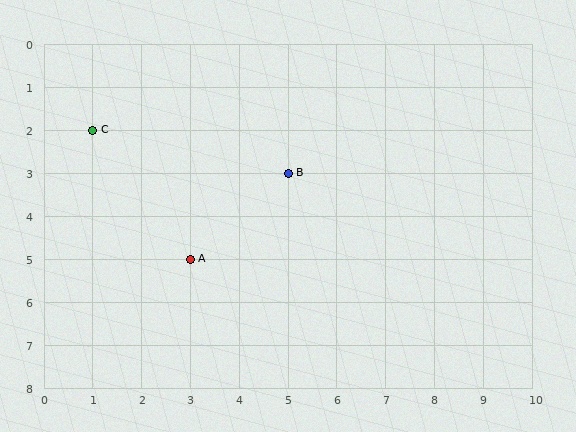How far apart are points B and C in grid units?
Points B and C are 4 columns and 1 row apart (about 4.1 grid units diagonally).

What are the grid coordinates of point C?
Point C is at grid coordinates (1, 2).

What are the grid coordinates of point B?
Point B is at grid coordinates (5, 3).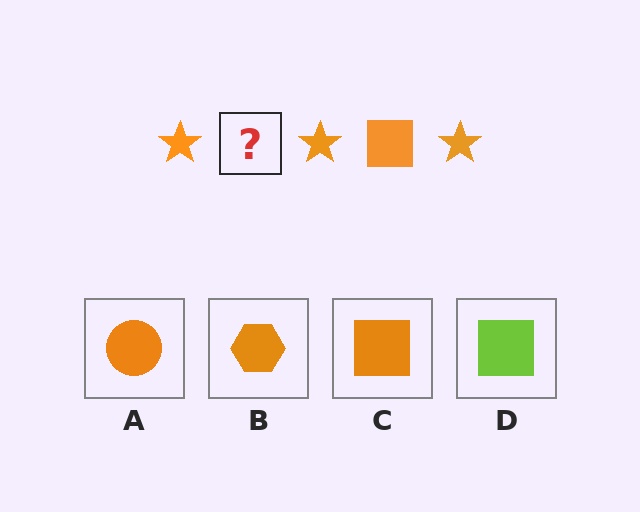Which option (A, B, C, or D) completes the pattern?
C.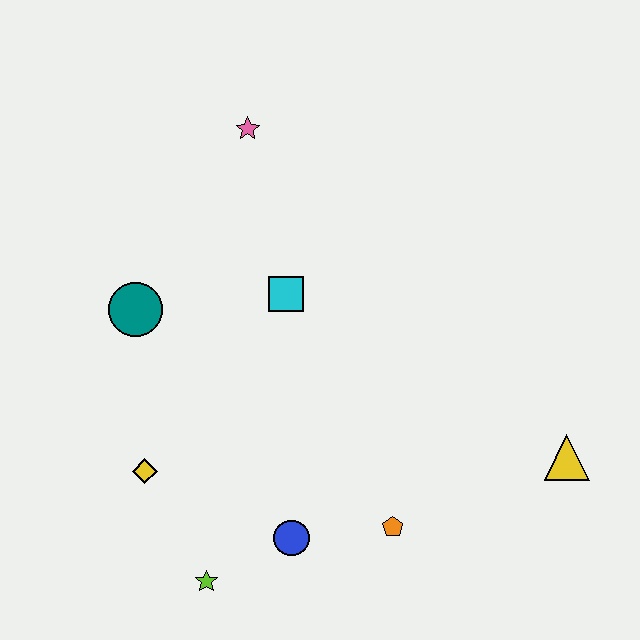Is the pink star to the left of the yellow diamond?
No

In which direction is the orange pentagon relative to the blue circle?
The orange pentagon is to the right of the blue circle.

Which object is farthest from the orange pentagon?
The pink star is farthest from the orange pentagon.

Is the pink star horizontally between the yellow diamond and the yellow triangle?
Yes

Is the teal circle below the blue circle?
No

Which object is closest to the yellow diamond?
The lime star is closest to the yellow diamond.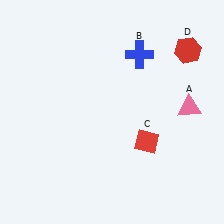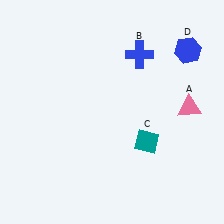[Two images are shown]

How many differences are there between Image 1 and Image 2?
There are 2 differences between the two images.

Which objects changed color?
C changed from red to teal. D changed from red to blue.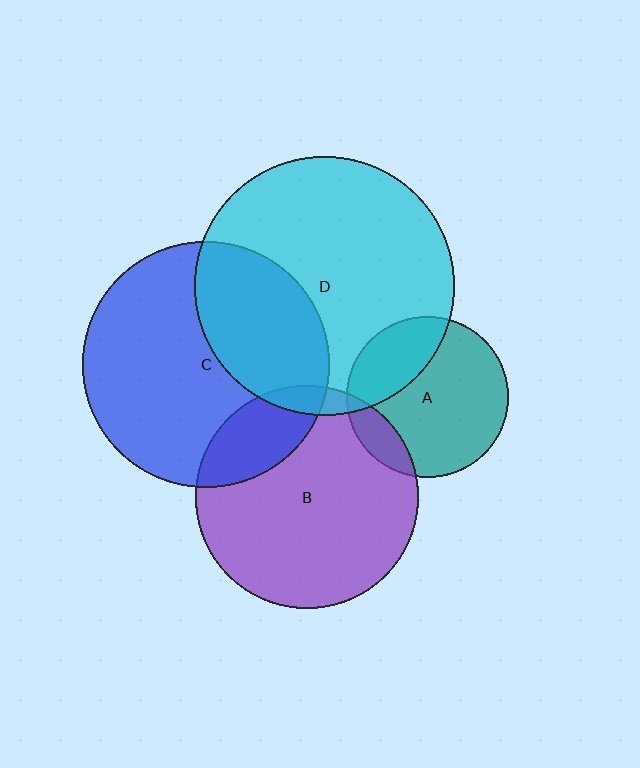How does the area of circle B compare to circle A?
Approximately 1.9 times.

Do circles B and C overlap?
Yes.